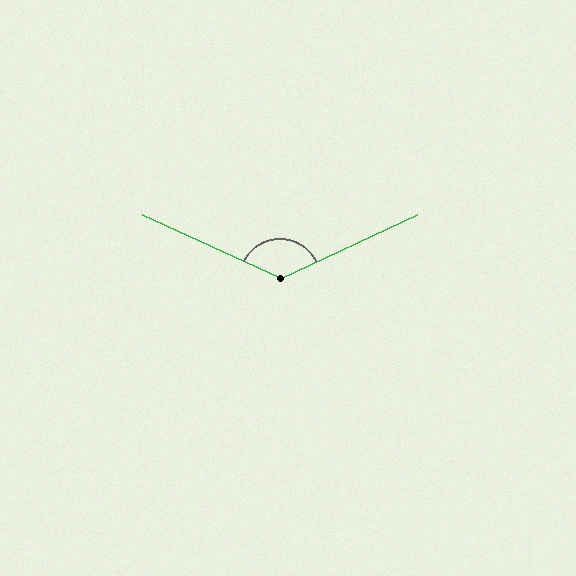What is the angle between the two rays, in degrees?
Approximately 130 degrees.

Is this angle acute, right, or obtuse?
It is obtuse.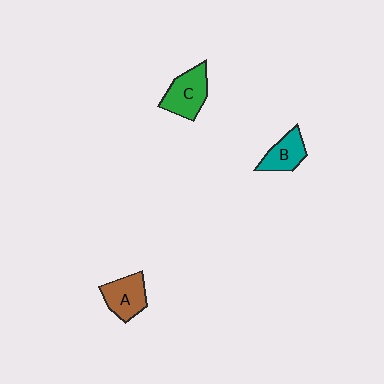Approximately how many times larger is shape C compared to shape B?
Approximately 1.3 times.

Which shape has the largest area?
Shape C (green).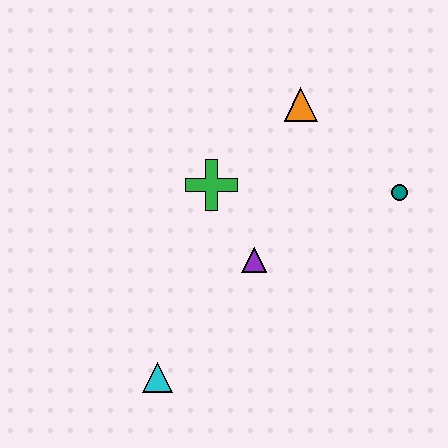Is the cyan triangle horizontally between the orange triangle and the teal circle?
No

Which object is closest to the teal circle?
The orange triangle is closest to the teal circle.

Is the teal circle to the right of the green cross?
Yes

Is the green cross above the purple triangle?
Yes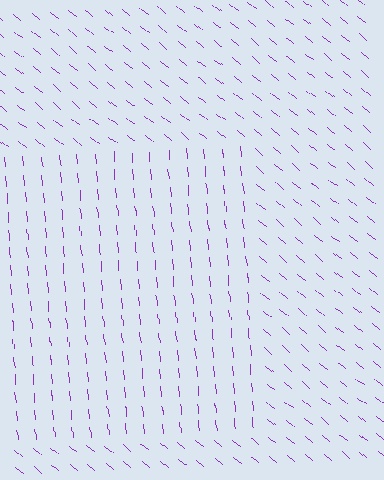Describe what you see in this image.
The image is filled with small purple line segments. A rectangle region in the image has lines oriented differently from the surrounding lines, creating a visible texture boundary.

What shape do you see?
I see a rectangle.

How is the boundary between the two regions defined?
The boundary is defined purely by a change in line orientation (approximately 45 degrees difference). All lines are the same color and thickness.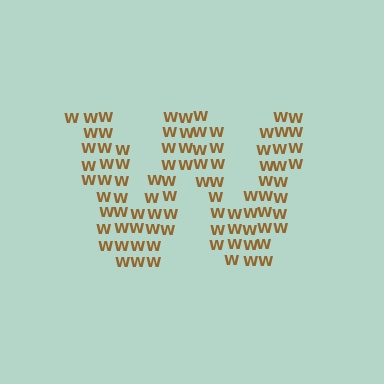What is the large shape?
The large shape is the letter W.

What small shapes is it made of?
It is made of small letter W's.